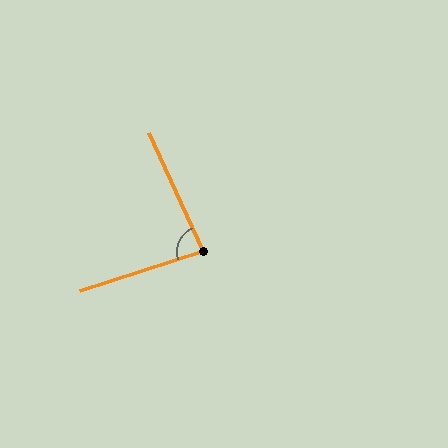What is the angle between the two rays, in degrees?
Approximately 84 degrees.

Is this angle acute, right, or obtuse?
It is acute.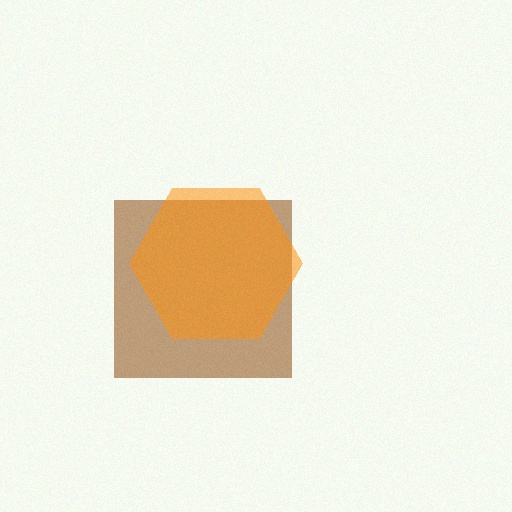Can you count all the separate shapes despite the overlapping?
Yes, there are 2 separate shapes.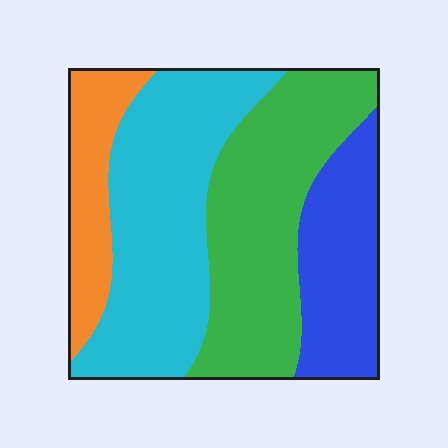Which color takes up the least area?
Orange, at roughly 15%.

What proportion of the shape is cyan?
Cyan takes up between a quarter and a half of the shape.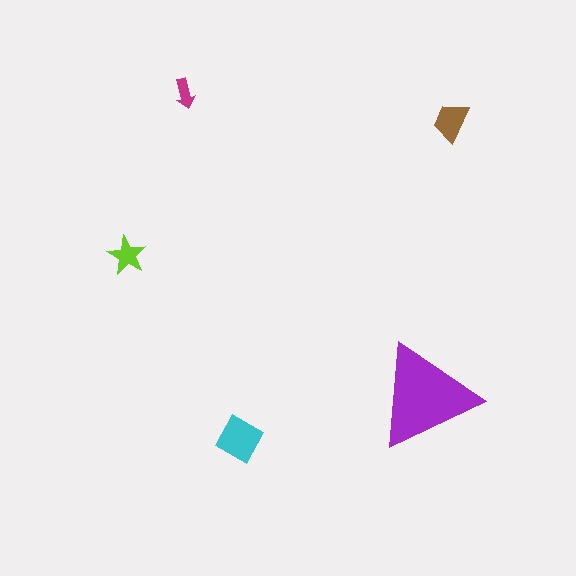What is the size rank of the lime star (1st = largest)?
4th.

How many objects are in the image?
There are 5 objects in the image.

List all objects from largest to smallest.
The purple triangle, the cyan diamond, the brown trapezoid, the lime star, the magenta arrow.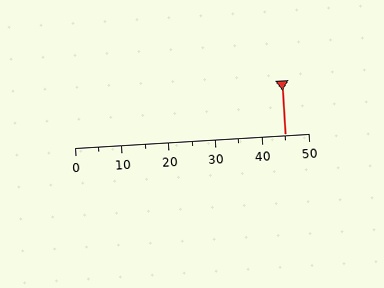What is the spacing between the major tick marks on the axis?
The major ticks are spaced 10 apart.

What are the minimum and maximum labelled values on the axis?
The axis runs from 0 to 50.